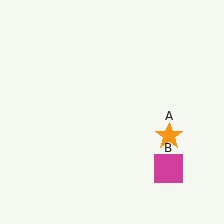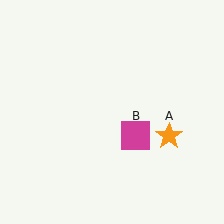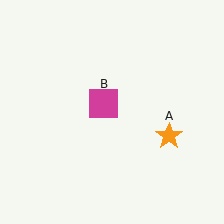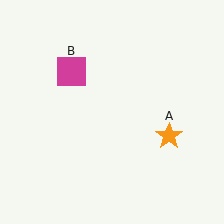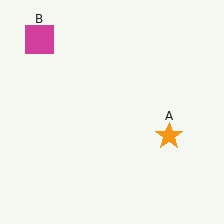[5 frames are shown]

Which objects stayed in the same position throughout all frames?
Orange star (object A) remained stationary.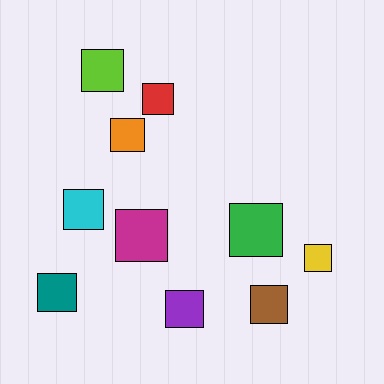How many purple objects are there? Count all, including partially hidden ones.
There is 1 purple object.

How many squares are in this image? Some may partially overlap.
There are 10 squares.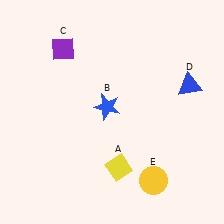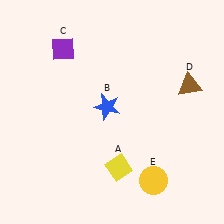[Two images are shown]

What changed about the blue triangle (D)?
In Image 1, D is blue. In Image 2, it changed to brown.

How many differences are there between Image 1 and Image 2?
There is 1 difference between the two images.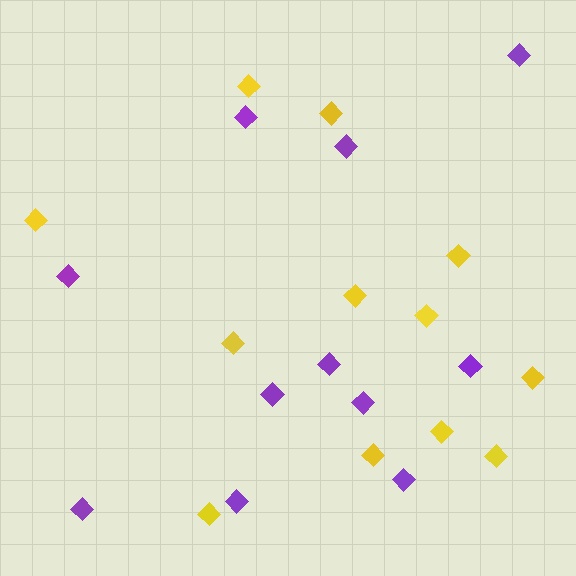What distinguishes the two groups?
There are 2 groups: one group of purple diamonds (11) and one group of yellow diamonds (12).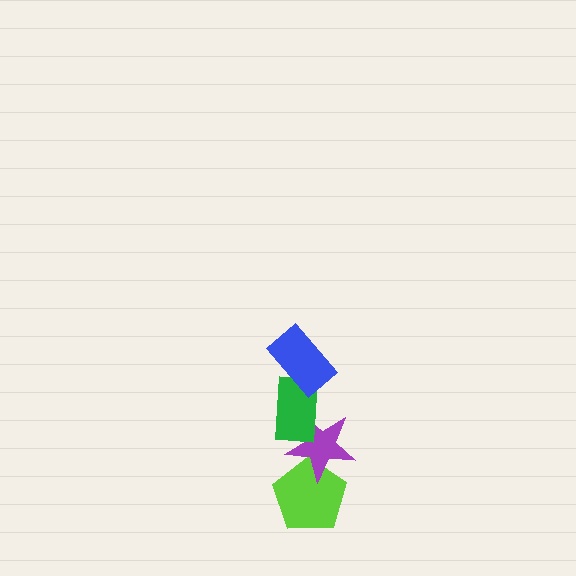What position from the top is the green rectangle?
The green rectangle is 2nd from the top.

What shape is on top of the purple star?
The green rectangle is on top of the purple star.